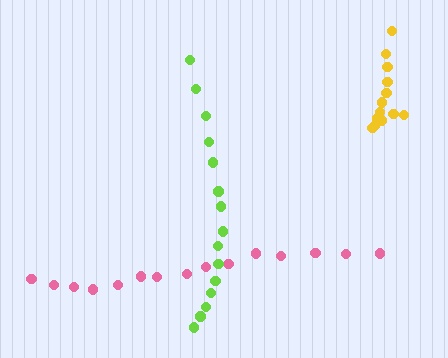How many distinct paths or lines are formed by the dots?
There are 3 distinct paths.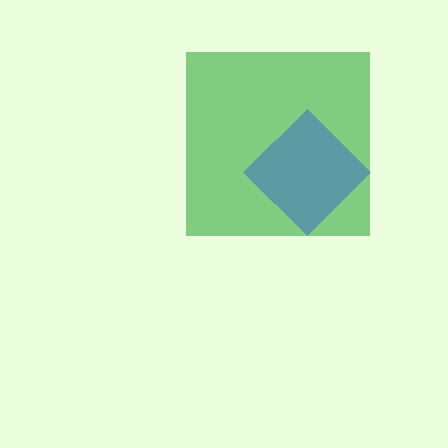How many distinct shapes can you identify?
There are 2 distinct shapes: a green square, a blue diamond.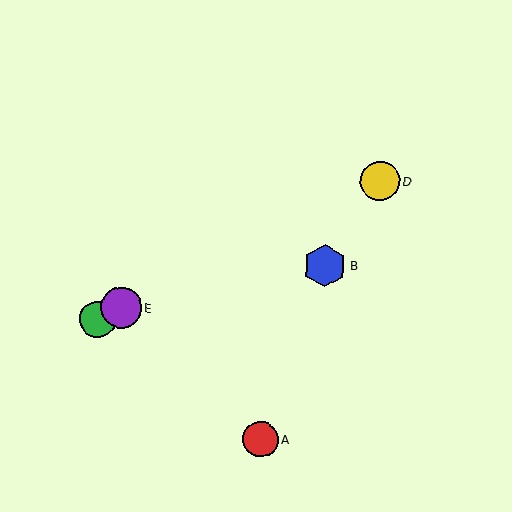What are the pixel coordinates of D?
Object D is at (380, 181).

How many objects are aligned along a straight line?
3 objects (C, D, E) are aligned along a straight line.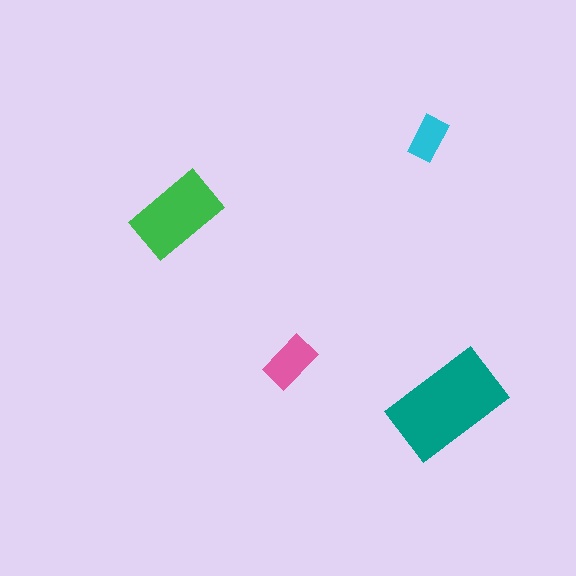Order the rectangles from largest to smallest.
the teal one, the green one, the pink one, the cyan one.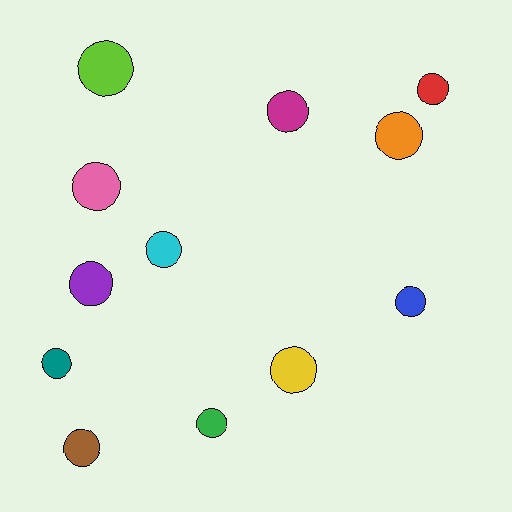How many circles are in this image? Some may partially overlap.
There are 12 circles.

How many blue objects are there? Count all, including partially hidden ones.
There is 1 blue object.